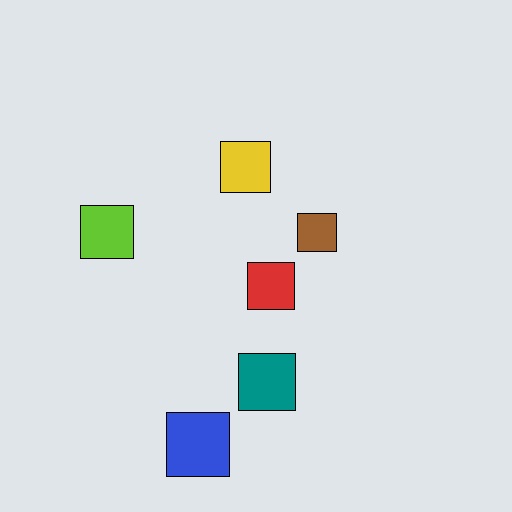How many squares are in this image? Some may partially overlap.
There are 6 squares.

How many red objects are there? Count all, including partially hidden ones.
There is 1 red object.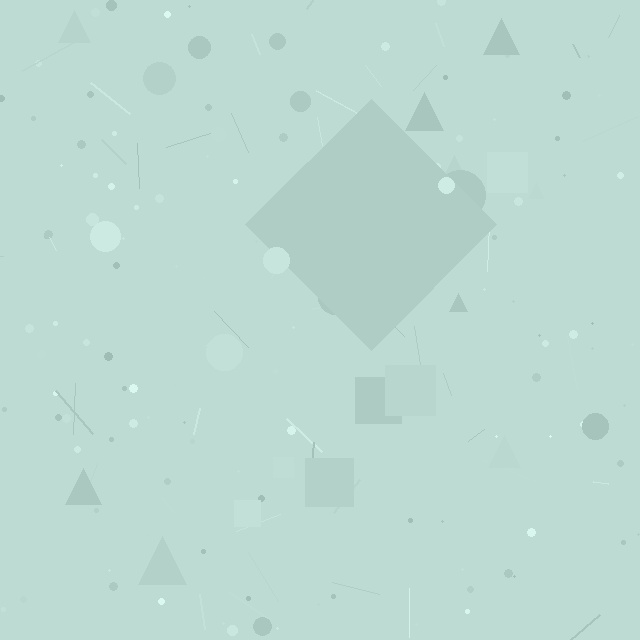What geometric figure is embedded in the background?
A diamond is embedded in the background.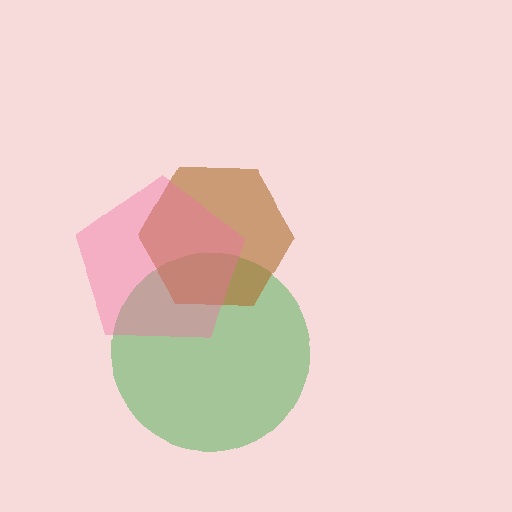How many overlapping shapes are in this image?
There are 3 overlapping shapes in the image.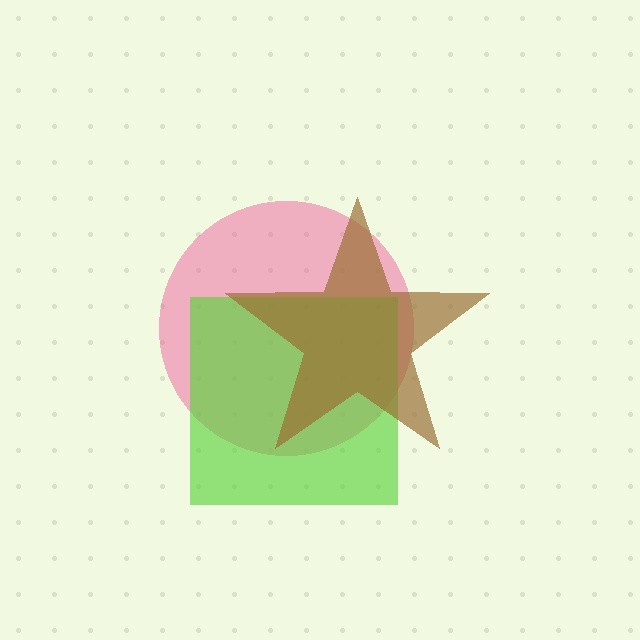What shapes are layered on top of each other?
The layered shapes are: a pink circle, a lime square, a brown star.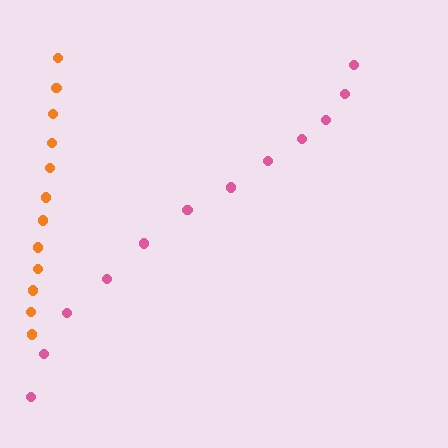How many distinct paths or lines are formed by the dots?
There are 2 distinct paths.